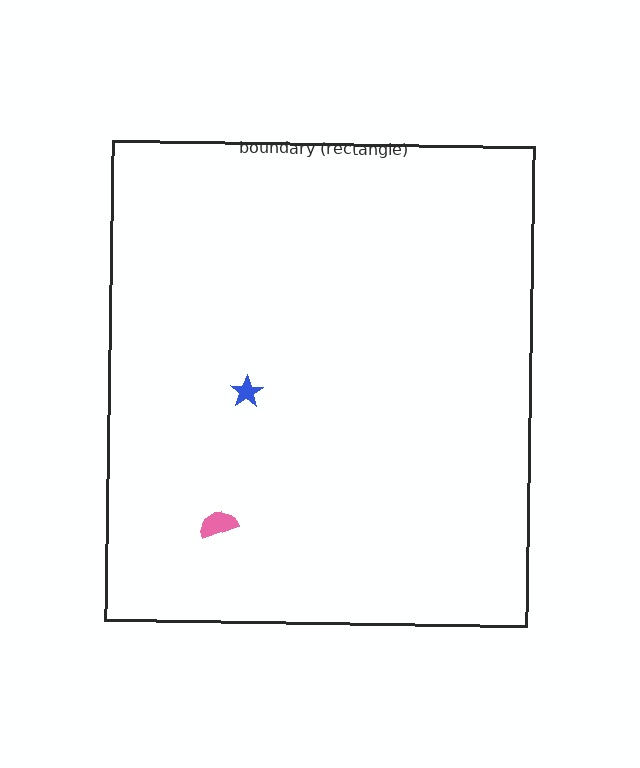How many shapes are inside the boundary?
2 inside, 0 outside.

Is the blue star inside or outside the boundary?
Inside.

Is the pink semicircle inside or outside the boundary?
Inside.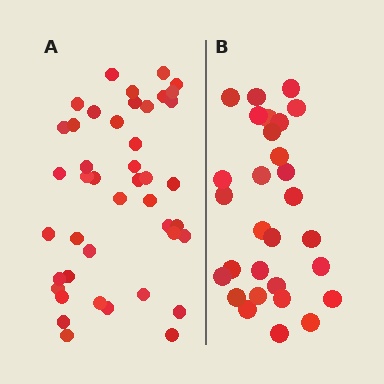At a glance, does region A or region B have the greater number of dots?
Region A (the left region) has more dots.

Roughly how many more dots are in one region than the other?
Region A has approximately 15 more dots than region B.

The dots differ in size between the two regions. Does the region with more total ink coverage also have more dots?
No. Region B has more total ink coverage because its dots are larger, but region A actually contains more individual dots. Total area can be misleading — the number of items is what matters here.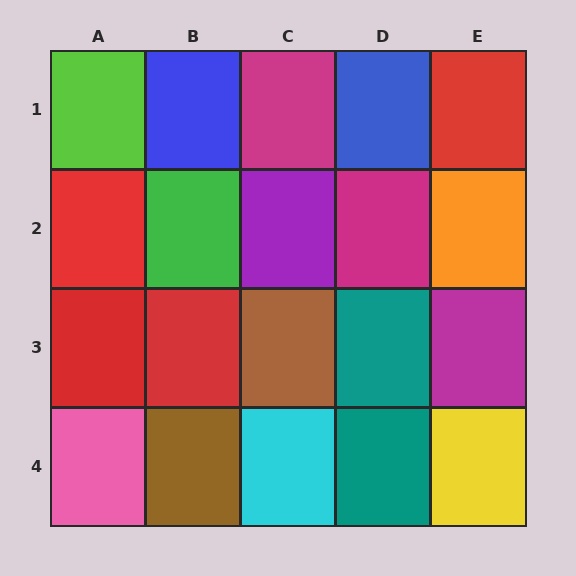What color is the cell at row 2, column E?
Orange.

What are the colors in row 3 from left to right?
Red, red, brown, teal, magenta.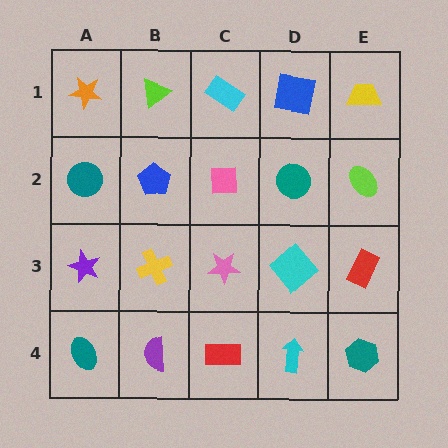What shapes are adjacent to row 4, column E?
A red rectangle (row 3, column E), a cyan arrow (row 4, column D).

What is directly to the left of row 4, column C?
A purple semicircle.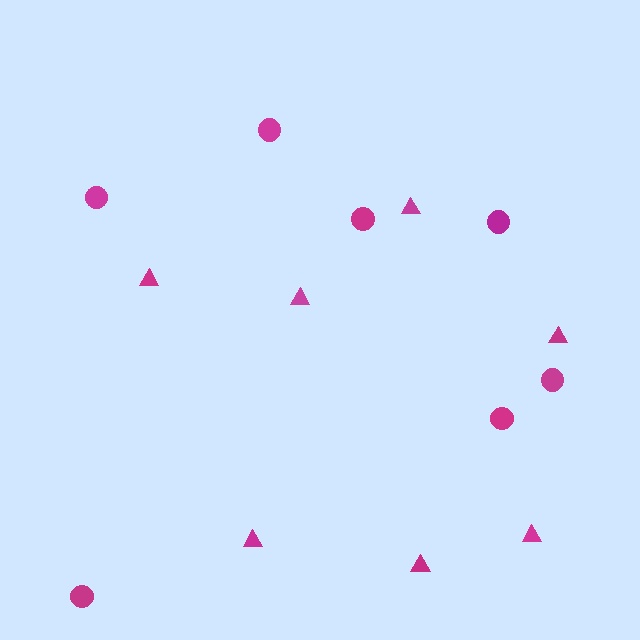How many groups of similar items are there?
There are 2 groups: one group of triangles (7) and one group of circles (7).